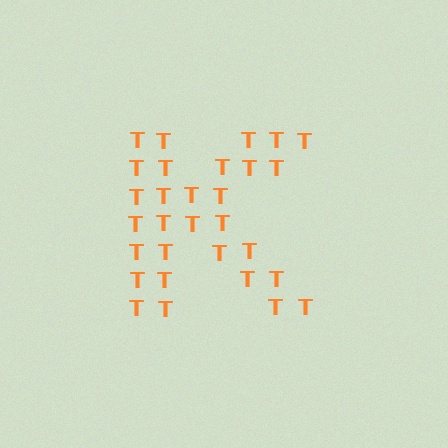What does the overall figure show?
The overall figure shows the letter K.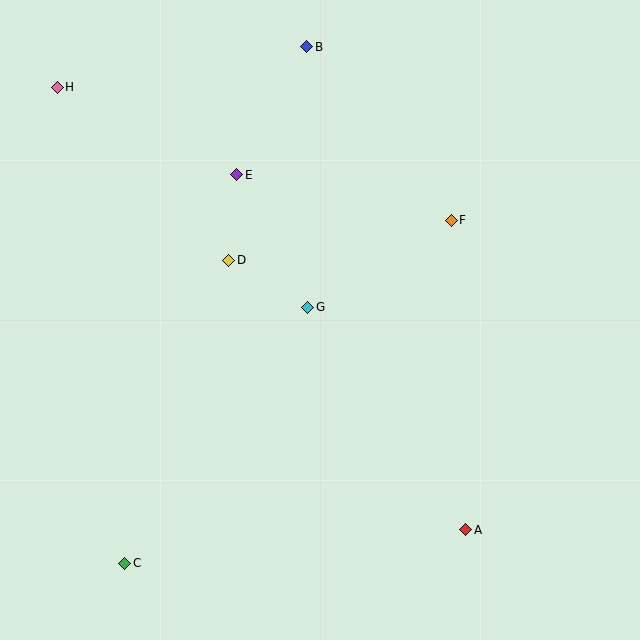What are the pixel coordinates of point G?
Point G is at (308, 307).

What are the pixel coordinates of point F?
Point F is at (451, 220).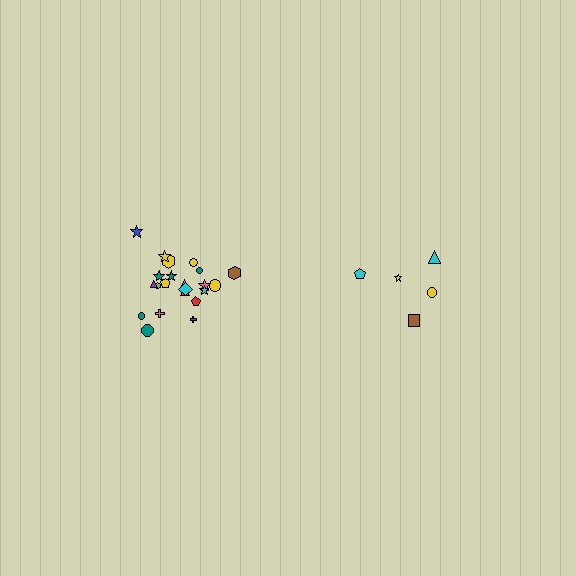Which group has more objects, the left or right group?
The left group.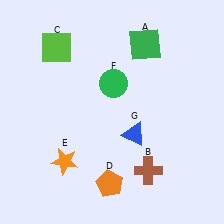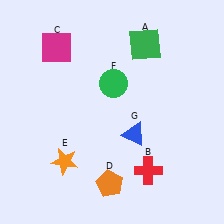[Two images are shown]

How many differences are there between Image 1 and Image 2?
There are 2 differences between the two images.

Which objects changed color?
B changed from brown to red. C changed from lime to magenta.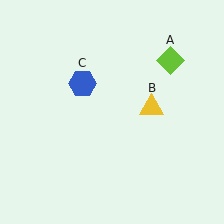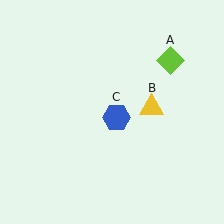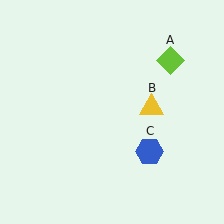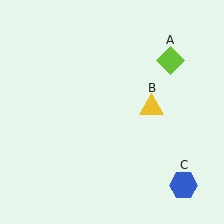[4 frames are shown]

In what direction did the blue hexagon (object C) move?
The blue hexagon (object C) moved down and to the right.